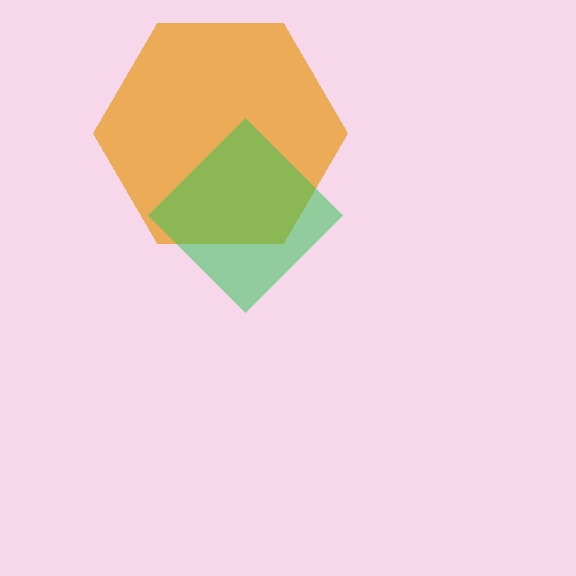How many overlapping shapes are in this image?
There are 2 overlapping shapes in the image.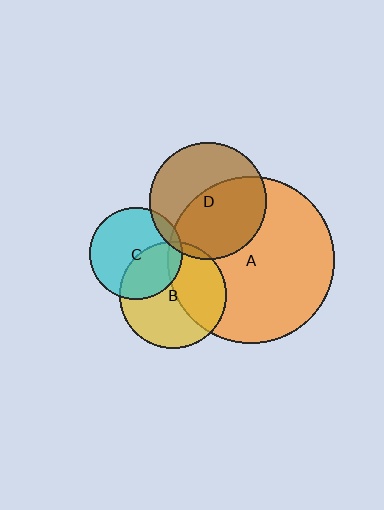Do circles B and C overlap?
Yes.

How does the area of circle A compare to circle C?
Approximately 3.2 times.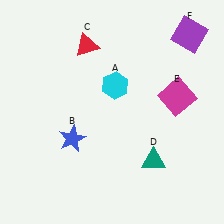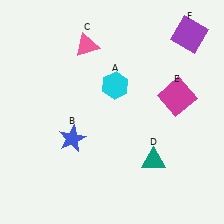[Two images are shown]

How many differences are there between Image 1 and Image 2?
There is 1 difference between the two images.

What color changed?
The triangle (C) changed from red in Image 1 to pink in Image 2.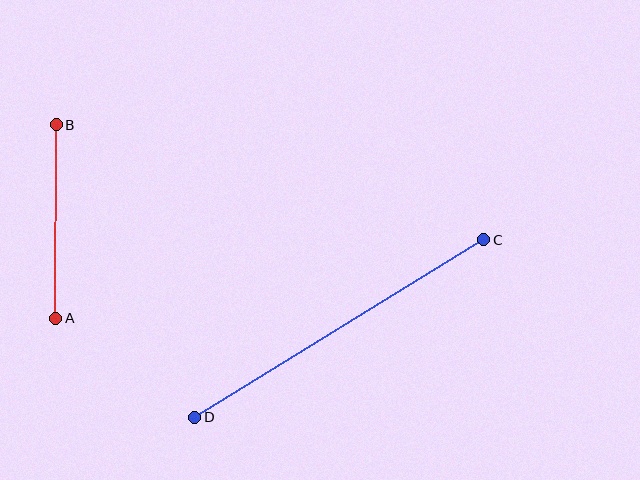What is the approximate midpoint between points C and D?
The midpoint is at approximately (339, 328) pixels.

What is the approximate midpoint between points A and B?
The midpoint is at approximately (56, 222) pixels.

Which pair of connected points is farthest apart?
Points C and D are farthest apart.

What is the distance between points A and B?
The distance is approximately 194 pixels.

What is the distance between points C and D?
The distance is approximately 339 pixels.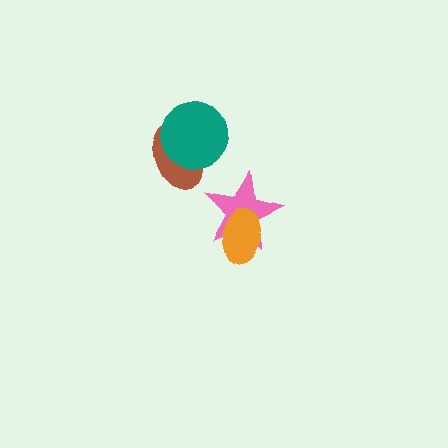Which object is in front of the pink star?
The orange ellipse is in front of the pink star.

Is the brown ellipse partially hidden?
Yes, it is partially covered by another shape.